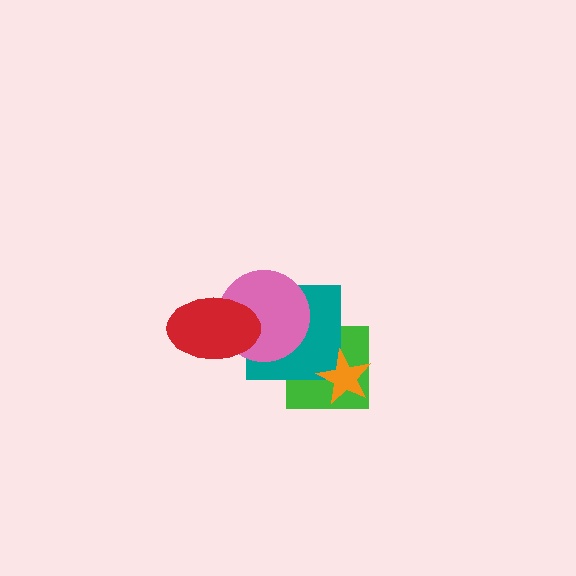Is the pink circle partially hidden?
Yes, it is partially covered by another shape.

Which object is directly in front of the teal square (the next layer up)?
The pink circle is directly in front of the teal square.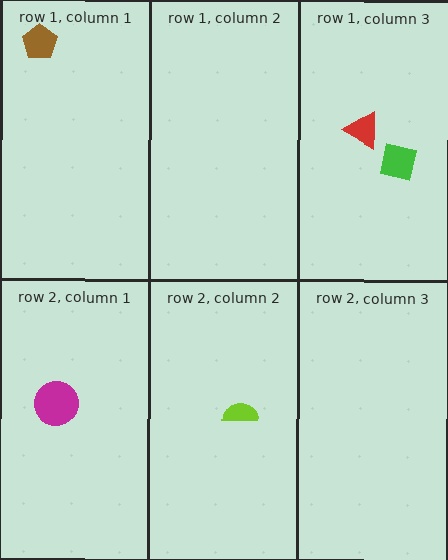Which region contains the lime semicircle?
The row 2, column 2 region.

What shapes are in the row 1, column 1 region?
The brown pentagon.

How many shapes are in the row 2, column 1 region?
1.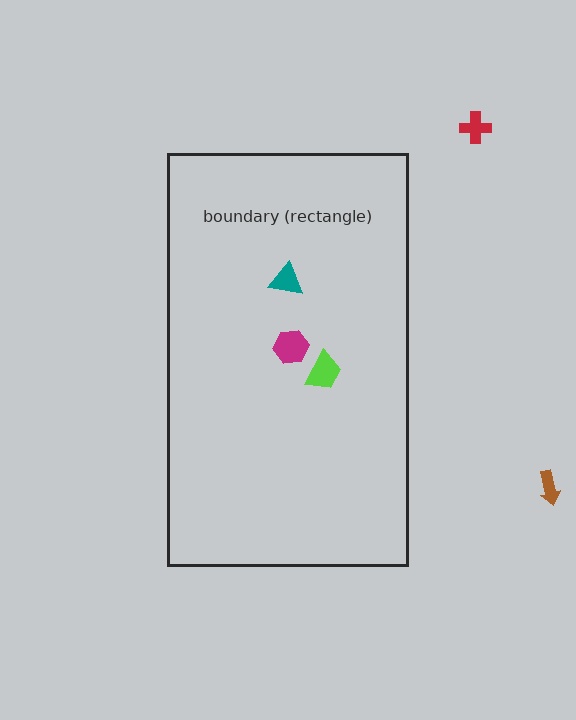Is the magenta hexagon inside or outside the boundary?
Inside.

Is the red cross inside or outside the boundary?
Outside.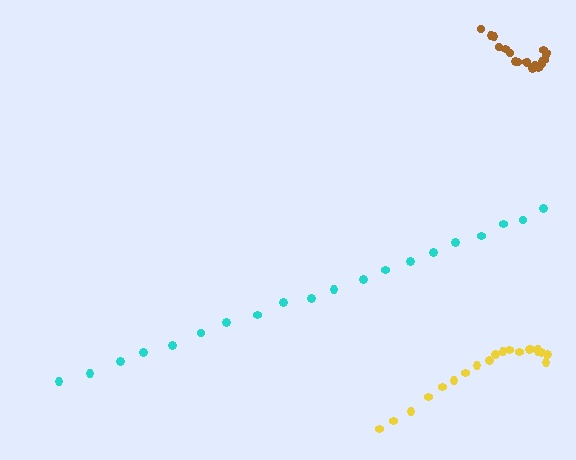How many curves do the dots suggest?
There are 3 distinct paths.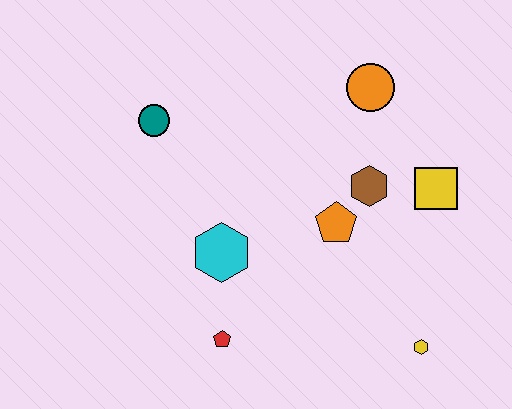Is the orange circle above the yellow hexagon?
Yes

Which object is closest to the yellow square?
The brown hexagon is closest to the yellow square.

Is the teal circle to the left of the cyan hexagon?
Yes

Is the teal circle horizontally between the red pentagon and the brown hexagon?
No